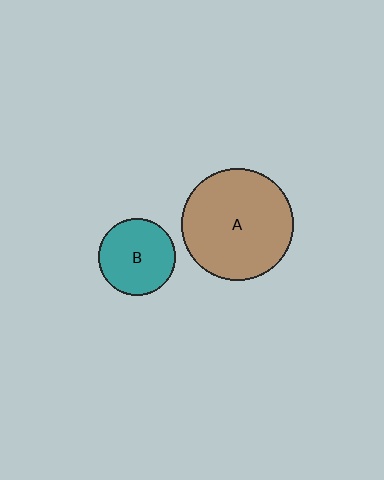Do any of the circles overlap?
No, none of the circles overlap.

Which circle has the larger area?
Circle A (brown).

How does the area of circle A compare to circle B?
Approximately 2.1 times.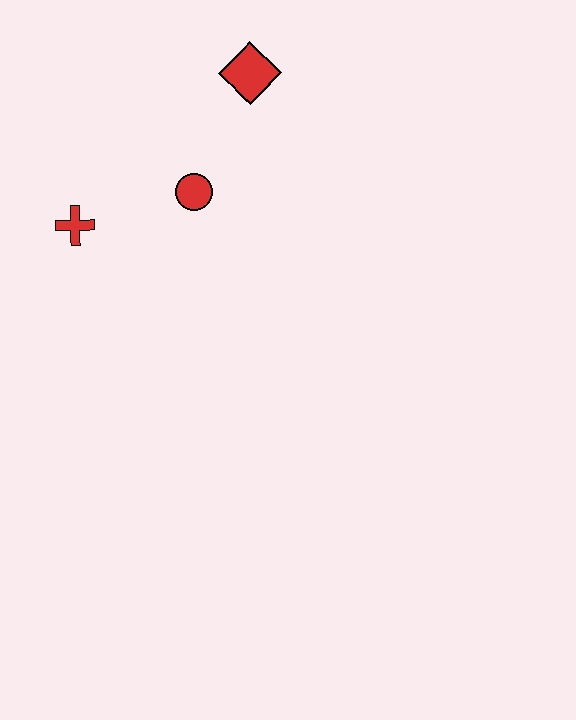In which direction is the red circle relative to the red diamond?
The red circle is below the red diamond.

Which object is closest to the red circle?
The red cross is closest to the red circle.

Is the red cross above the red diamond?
No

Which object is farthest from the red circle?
The red diamond is farthest from the red circle.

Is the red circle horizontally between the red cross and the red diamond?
Yes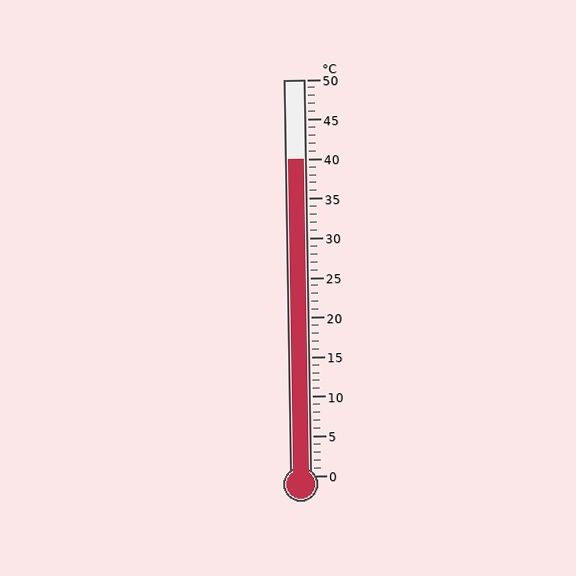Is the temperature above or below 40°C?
The temperature is at 40°C.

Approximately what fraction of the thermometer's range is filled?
The thermometer is filled to approximately 80% of its range.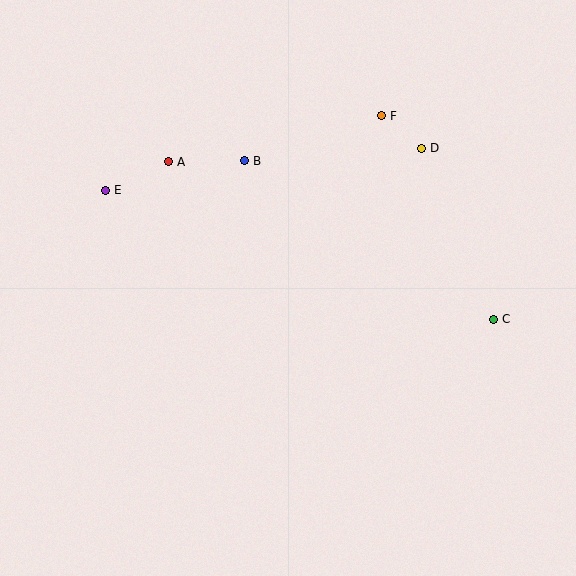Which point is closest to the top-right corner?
Point D is closest to the top-right corner.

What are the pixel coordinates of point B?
Point B is at (244, 161).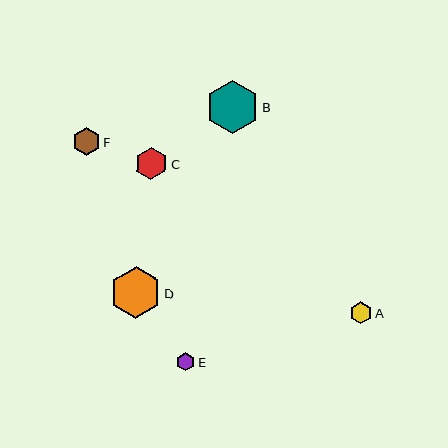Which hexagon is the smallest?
Hexagon E is the smallest with a size of approximately 18 pixels.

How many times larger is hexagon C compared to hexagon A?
Hexagon C is approximately 1.5 times the size of hexagon A.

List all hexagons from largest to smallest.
From largest to smallest: B, D, C, F, A, E.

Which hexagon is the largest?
Hexagon B is the largest with a size of approximately 53 pixels.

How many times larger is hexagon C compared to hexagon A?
Hexagon C is approximately 1.5 times the size of hexagon A.